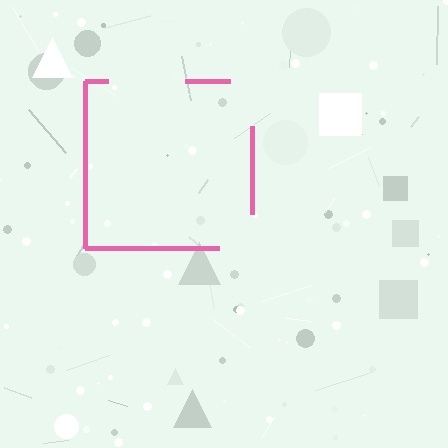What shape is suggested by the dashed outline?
The dashed outline suggests a square.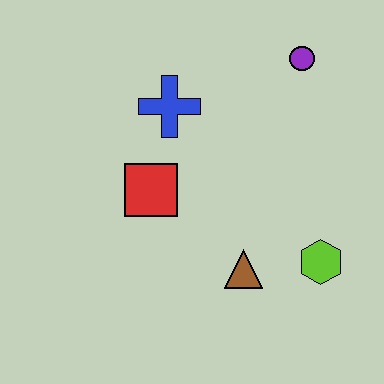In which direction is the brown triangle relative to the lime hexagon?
The brown triangle is to the left of the lime hexagon.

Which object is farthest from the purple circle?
The brown triangle is farthest from the purple circle.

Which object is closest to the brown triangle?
The lime hexagon is closest to the brown triangle.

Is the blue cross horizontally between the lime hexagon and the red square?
Yes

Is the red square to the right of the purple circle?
No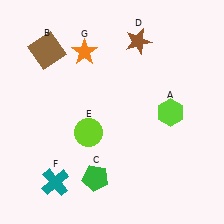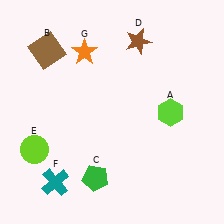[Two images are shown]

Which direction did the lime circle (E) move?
The lime circle (E) moved left.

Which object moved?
The lime circle (E) moved left.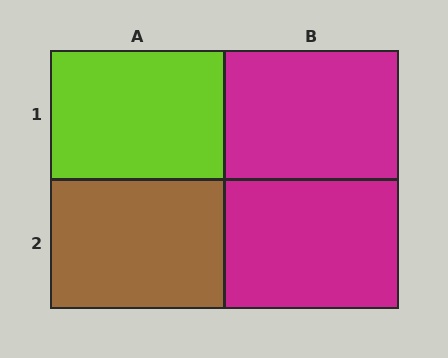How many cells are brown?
1 cell is brown.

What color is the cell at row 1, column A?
Lime.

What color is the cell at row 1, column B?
Magenta.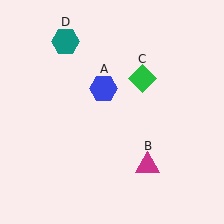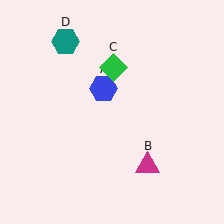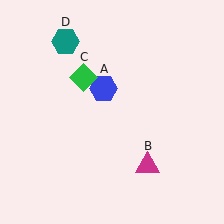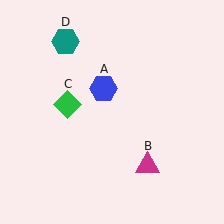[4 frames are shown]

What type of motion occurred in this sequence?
The green diamond (object C) rotated counterclockwise around the center of the scene.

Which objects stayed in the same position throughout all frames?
Blue hexagon (object A) and magenta triangle (object B) and teal hexagon (object D) remained stationary.